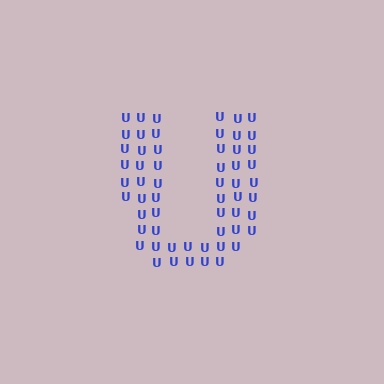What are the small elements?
The small elements are letter U's.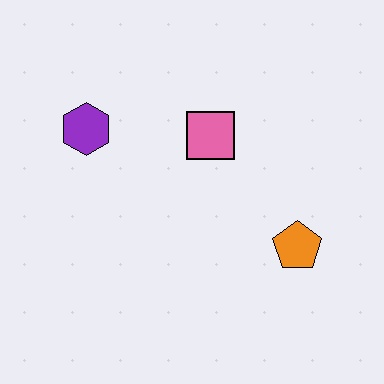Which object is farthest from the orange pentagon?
The purple hexagon is farthest from the orange pentagon.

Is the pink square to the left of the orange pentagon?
Yes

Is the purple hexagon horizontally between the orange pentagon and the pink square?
No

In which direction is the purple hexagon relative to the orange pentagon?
The purple hexagon is to the left of the orange pentagon.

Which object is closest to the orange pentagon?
The pink square is closest to the orange pentagon.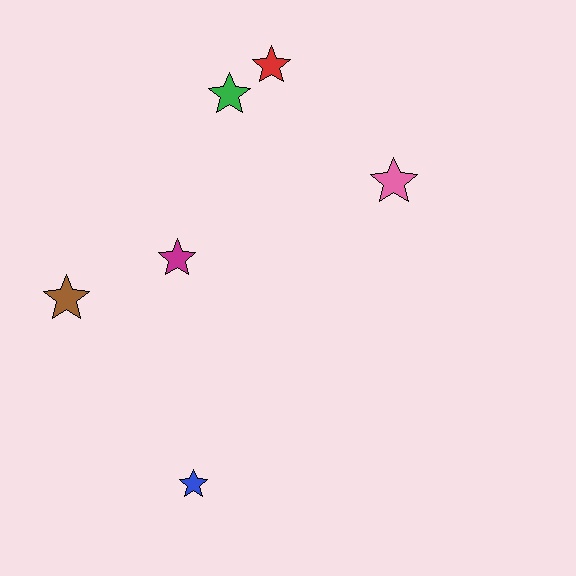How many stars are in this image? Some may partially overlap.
There are 6 stars.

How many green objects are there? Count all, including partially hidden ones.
There is 1 green object.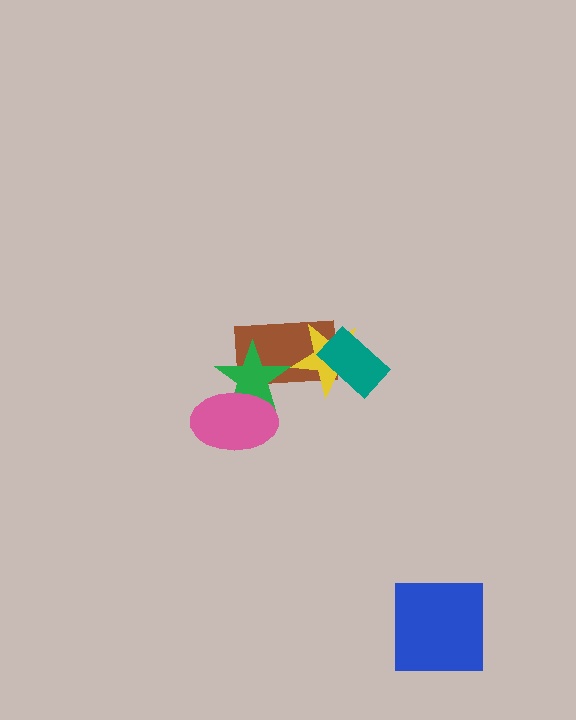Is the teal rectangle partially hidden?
No, no other shape covers it.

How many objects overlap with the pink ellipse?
1 object overlaps with the pink ellipse.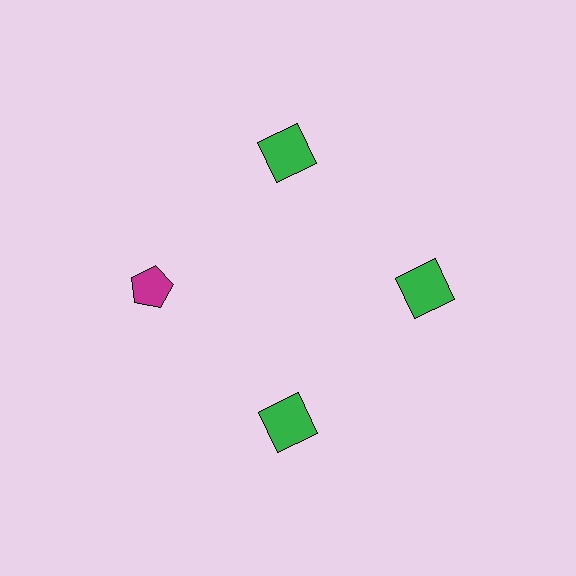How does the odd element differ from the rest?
It differs in both color (magenta instead of green) and shape (pentagon instead of square).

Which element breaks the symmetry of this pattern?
The magenta pentagon at roughly the 9 o'clock position breaks the symmetry. All other shapes are green squares.